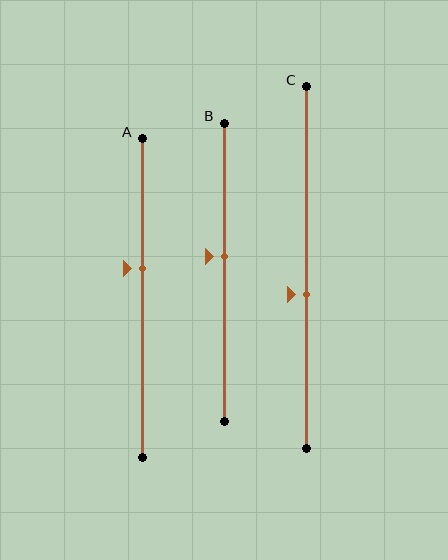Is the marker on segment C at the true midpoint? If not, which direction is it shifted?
No, the marker on segment C is shifted downward by about 7% of the segment length.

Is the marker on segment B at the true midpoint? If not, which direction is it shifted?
No, the marker on segment B is shifted upward by about 5% of the segment length.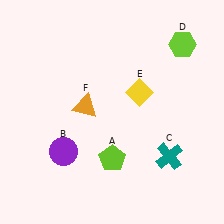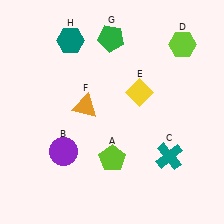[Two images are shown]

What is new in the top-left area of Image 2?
A teal hexagon (H) was added in the top-left area of Image 2.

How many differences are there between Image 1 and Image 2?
There are 2 differences between the two images.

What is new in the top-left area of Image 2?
A green pentagon (G) was added in the top-left area of Image 2.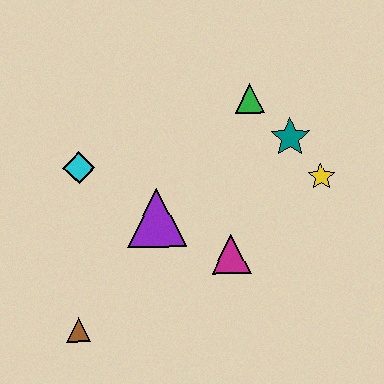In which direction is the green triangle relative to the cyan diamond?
The green triangle is to the right of the cyan diamond.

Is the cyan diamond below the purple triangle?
No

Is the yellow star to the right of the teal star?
Yes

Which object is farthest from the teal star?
The brown triangle is farthest from the teal star.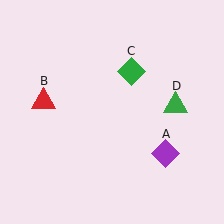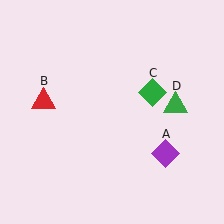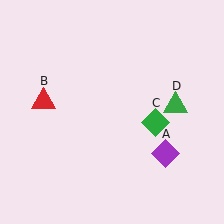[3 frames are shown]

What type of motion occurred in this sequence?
The green diamond (object C) rotated clockwise around the center of the scene.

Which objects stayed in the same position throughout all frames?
Purple diamond (object A) and red triangle (object B) and green triangle (object D) remained stationary.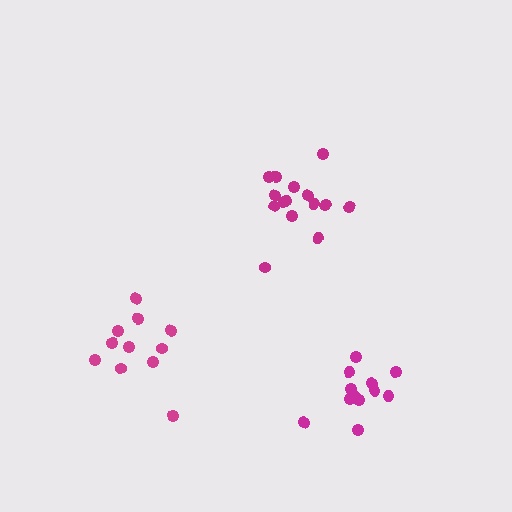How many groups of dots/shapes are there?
There are 3 groups.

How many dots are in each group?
Group 1: 15 dots, Group 2: 12 dots, Group 3: 11 dots (38 total).